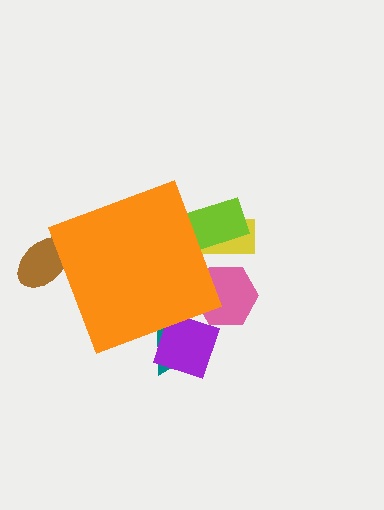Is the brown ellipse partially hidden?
Yes, the brown ellipse is partially hidden behind the orange diamond.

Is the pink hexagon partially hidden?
Yes, the pink hexagon is partially hidden behind the orange diamond.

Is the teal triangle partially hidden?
Yes, the teal triangle is partially hidden behind the orange diamond.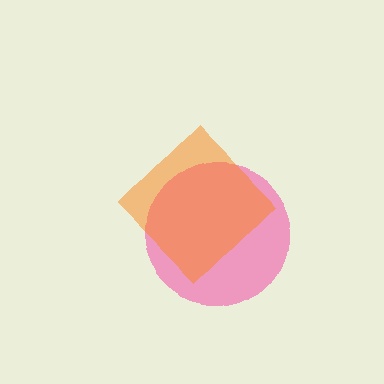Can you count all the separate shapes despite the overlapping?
Yes, there are 2 separate shapes.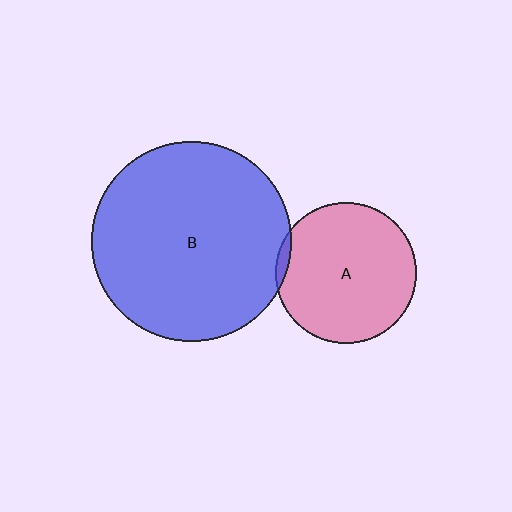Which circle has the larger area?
Circle B (blue).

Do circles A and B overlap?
Yes.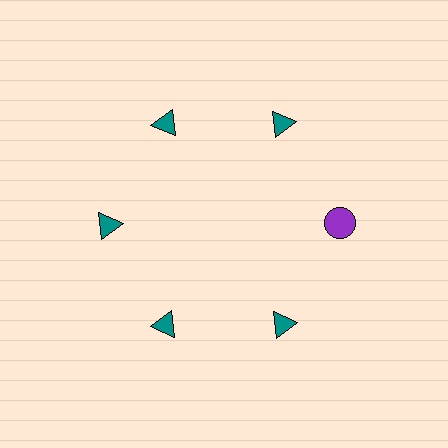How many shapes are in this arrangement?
There are 6 shapes arranged in a ring pattern.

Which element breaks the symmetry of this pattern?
The purple circle at roughly the 3 o'clock position breaks the symmetry. All other shapes are teal triangles.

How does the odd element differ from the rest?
It differs in both color (purple instead of teal) and shape (circle instead of triangle).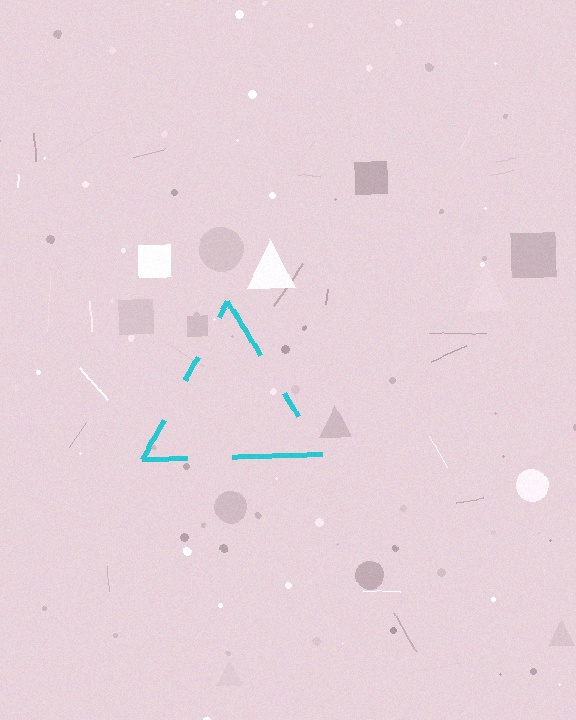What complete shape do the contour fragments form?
The contour fragments form a triangle.